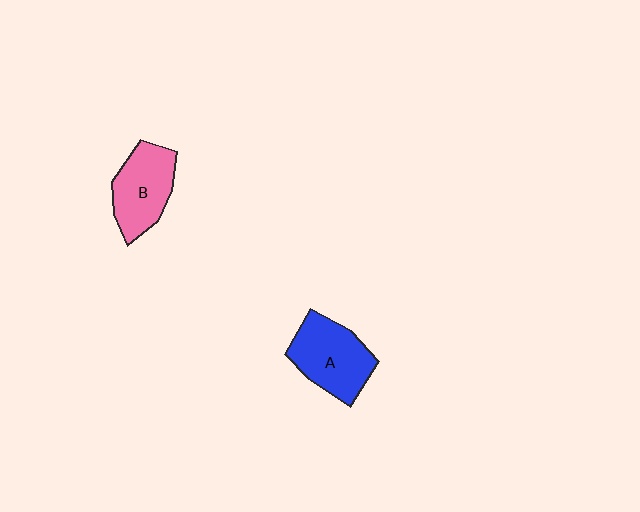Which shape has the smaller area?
Shape B (pink).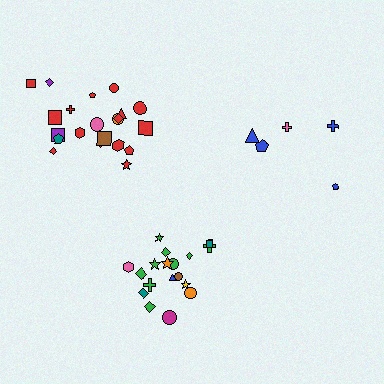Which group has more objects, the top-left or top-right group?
The top-left group.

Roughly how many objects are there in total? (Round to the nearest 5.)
Roughly 45 objects in total.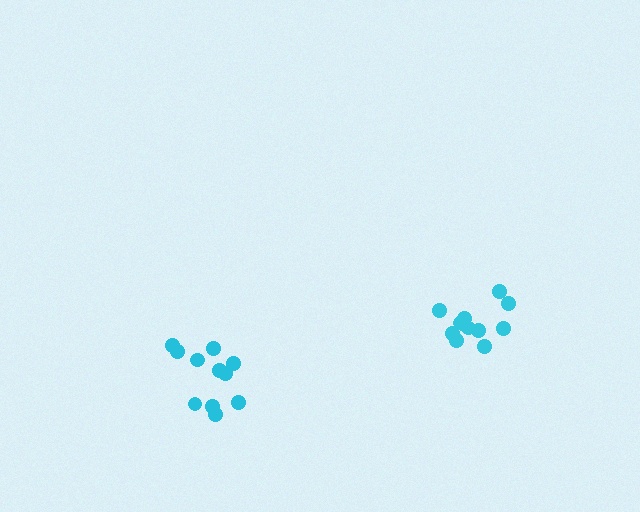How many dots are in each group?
Group 1: 11 dots, Group 2: 13 dots (24 total).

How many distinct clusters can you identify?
There are 2 distinct clusters.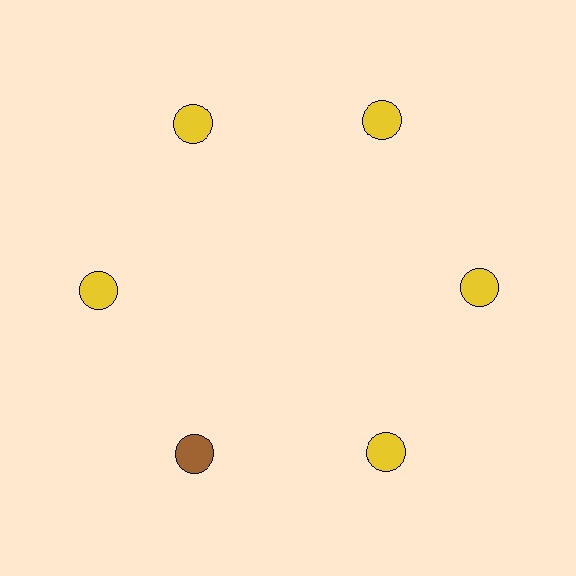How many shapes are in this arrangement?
There are 6 shapes arranged in a ring pattern.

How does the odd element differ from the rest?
It has a different color: brown instead of yellow.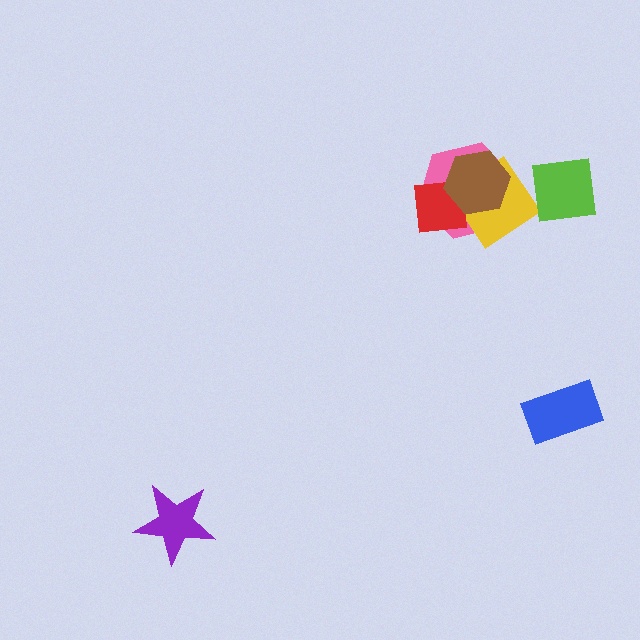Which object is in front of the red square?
The brown hexagon is in front of the red square.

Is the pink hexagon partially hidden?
Yes, it is partially covered by another shape.